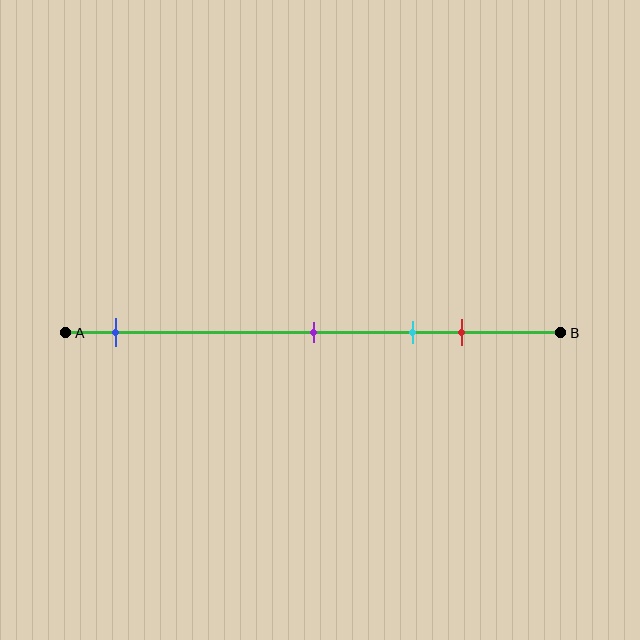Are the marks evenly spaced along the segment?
No, the marks are not evenly spaced.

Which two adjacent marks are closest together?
The cyan and red marks are the closest adjacent pair.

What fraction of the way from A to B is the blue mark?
The blue mark is approximately 10% (0.1) of the way from A to B.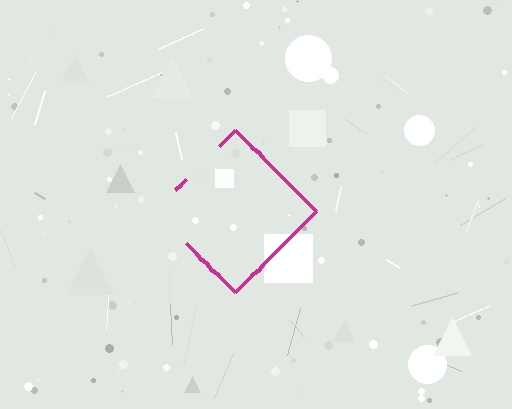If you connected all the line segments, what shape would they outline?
They would outline a diamond.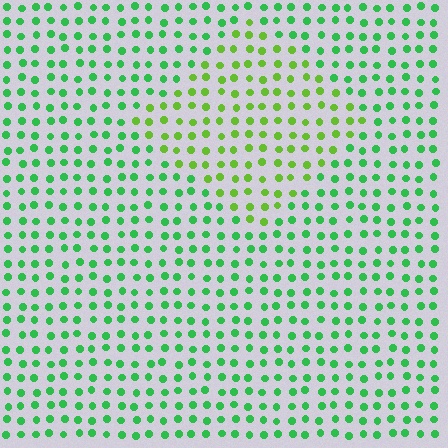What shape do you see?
I see a diamond.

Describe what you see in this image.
The image is filled with small green elements in a uniform arrangement. A diamond-shaped region is visible where the elements are tinted to a slightly different hue, forming a subtle color boundary.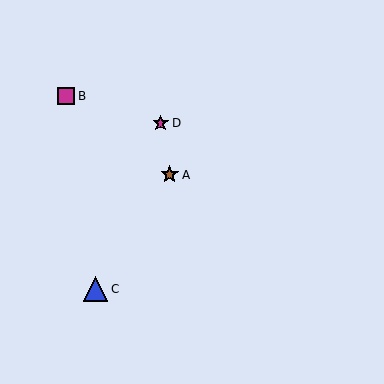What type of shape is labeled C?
Shape C is a blue triangle.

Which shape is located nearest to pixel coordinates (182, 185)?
The brown star (labeled A) at (170, 175) is nearest to that location.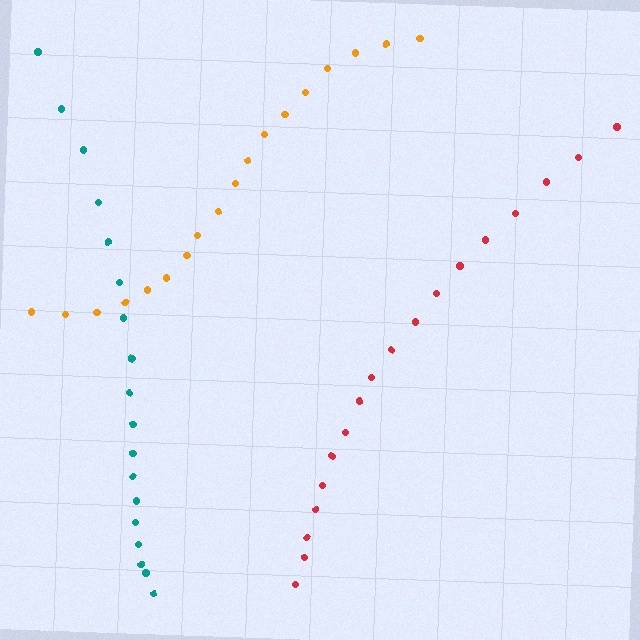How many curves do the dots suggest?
There are 3 distinct paths.